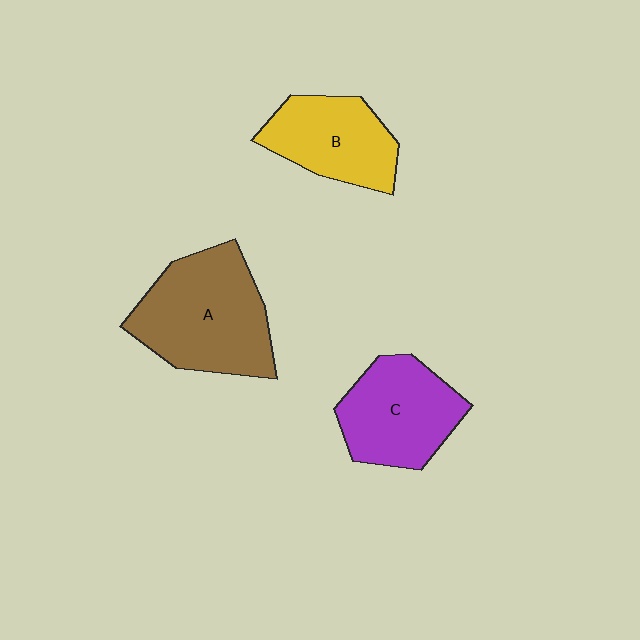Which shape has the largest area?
Shape A (brown).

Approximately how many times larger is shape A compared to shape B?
Approximately 1.5 times.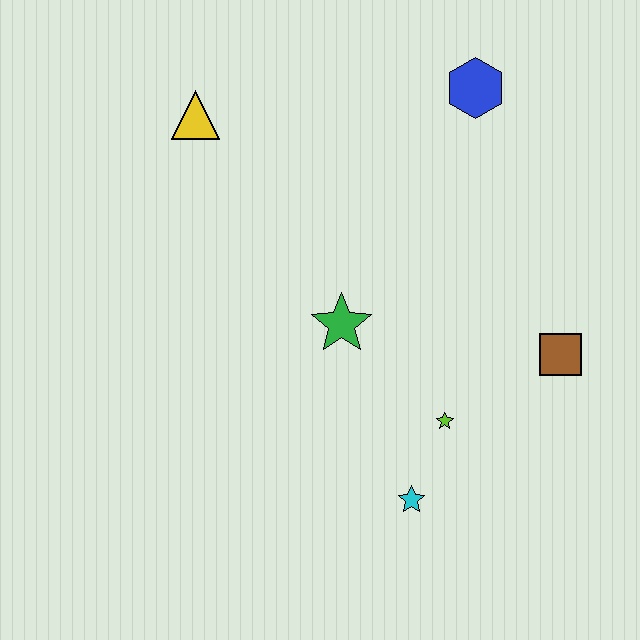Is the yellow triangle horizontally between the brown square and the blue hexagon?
No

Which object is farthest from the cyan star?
The yellow triangle is farthest from the cyan star.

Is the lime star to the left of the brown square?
Yes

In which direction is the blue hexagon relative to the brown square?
The blue hexagon is above the brown square.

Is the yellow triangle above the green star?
Yes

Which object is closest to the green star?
The lime star is closest to the green star.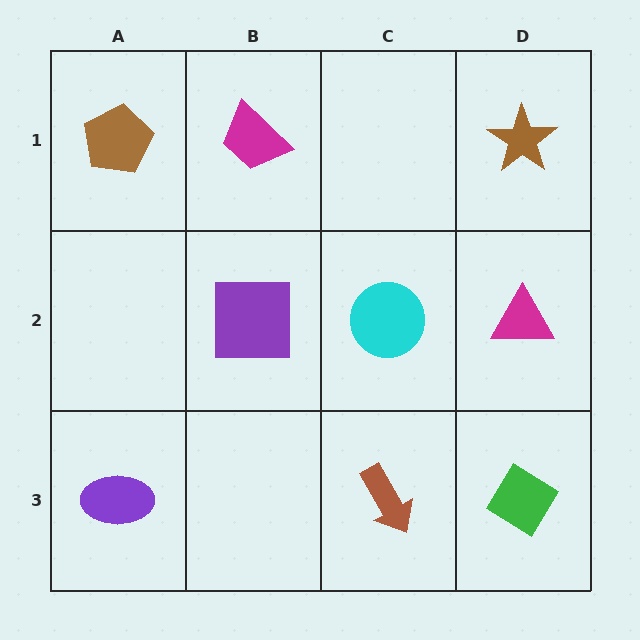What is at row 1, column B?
A magenta trapezoid.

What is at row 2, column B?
A purple square.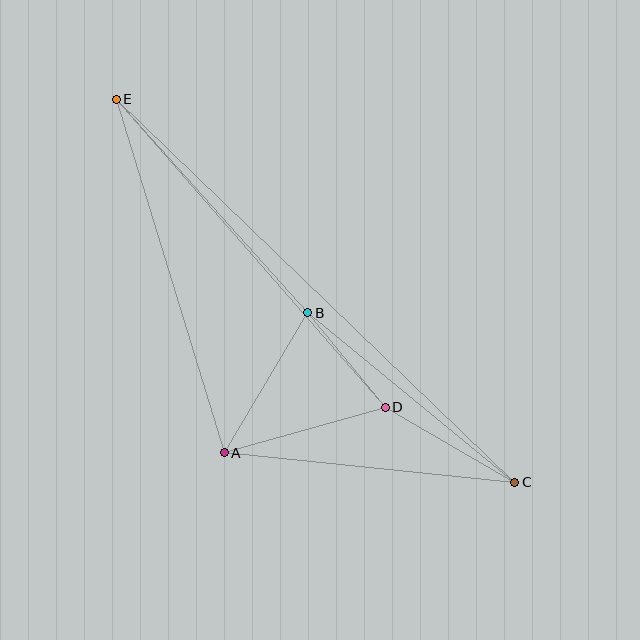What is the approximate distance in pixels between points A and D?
The distance between A and D is approximately 167 pixels.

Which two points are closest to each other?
Points B and D are closest to each other.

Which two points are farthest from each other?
Points C and E are farthest from each other.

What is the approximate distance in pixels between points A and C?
The distance between A and C is approximately 292 pixels.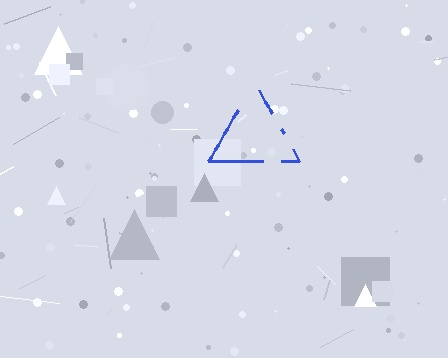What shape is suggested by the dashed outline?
The dashed outline suggests a triangle.